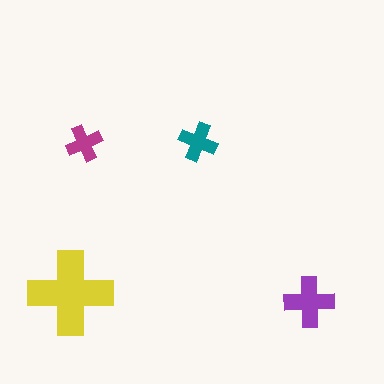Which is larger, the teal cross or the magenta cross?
The teal one.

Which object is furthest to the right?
The purple cross is rightmost.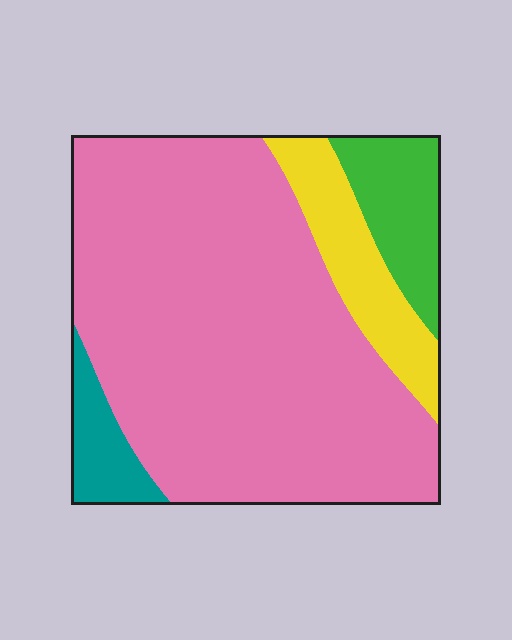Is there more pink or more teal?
Pink.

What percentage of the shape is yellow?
Yellow covers about 10% of the shape.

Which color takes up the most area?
Pink, at roughly 70%.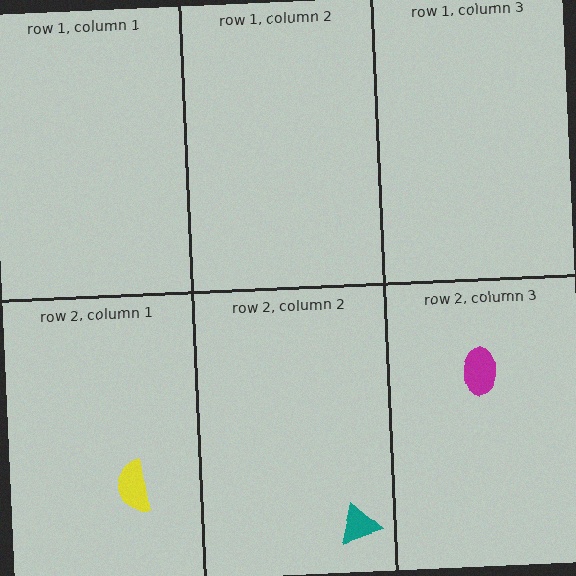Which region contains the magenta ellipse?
The row 2, column 3 region.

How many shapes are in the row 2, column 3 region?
1.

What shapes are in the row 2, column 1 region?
The yellow semicircle.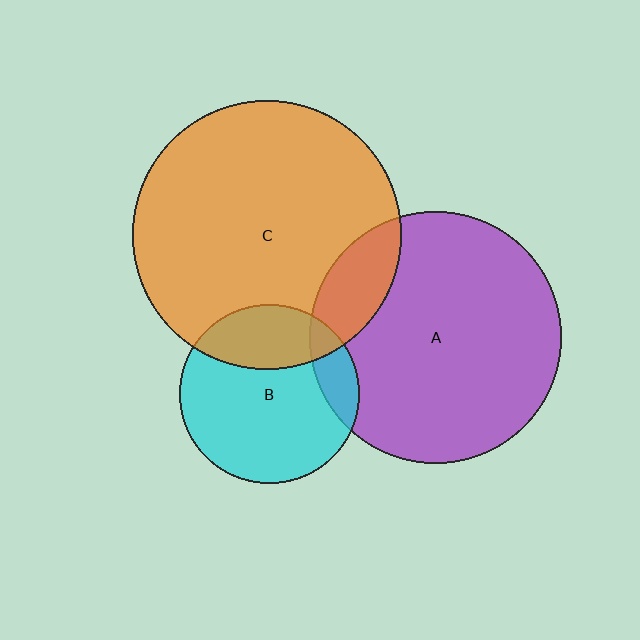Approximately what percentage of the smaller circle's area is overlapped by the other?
Approximately 15%.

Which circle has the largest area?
Circle C (orange).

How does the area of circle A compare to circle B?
Approximately 2.0 times.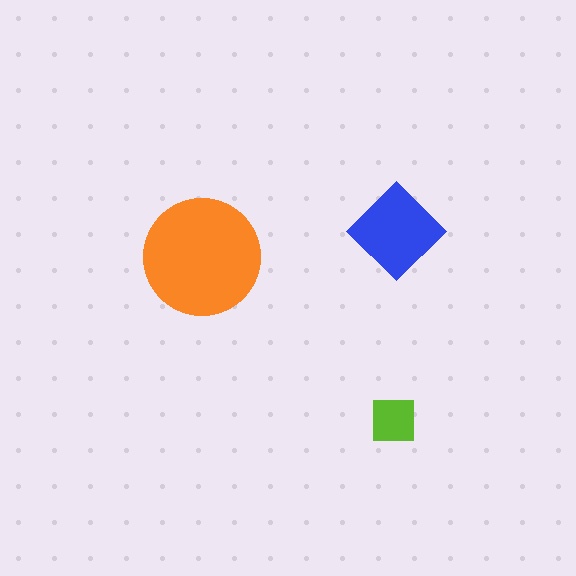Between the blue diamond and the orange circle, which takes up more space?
The orange circle.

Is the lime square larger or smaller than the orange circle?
Smaller.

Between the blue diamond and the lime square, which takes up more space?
The blue diamond.